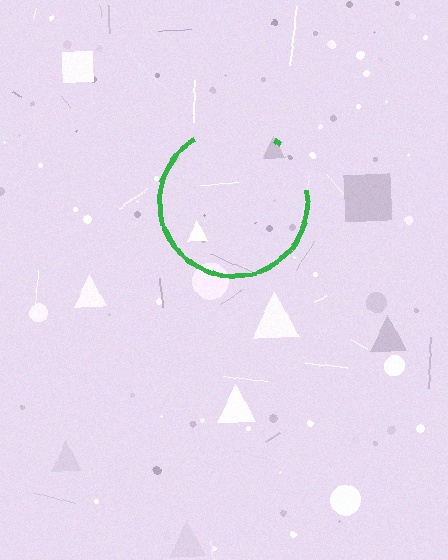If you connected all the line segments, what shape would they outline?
They would outline a circle.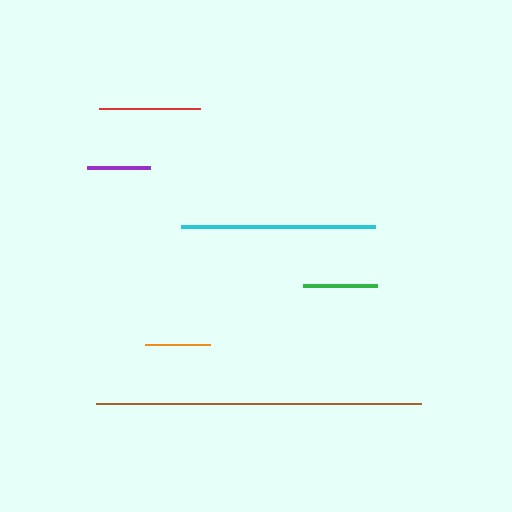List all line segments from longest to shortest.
From longest to shortest: brown, cyan, red, green, orange, purple.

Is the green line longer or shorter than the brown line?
The brown line is longer than the green line.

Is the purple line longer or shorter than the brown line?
The brown line is longer than the purple line.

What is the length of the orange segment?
The orange segment is approximately 65 pixels long.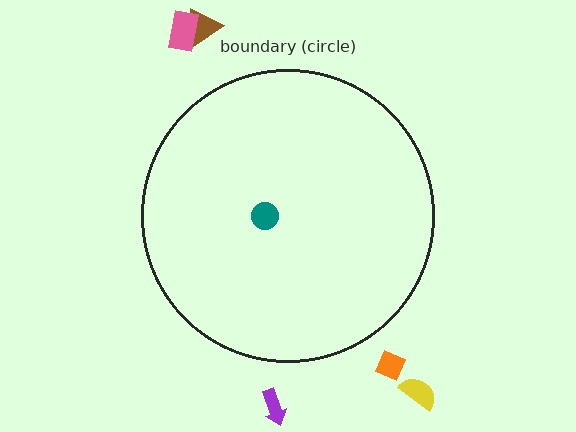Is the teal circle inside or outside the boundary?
Inside.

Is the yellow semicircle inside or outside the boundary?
Outside.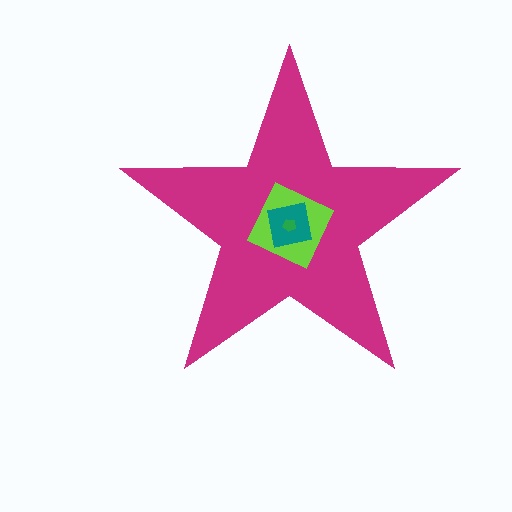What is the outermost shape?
The magenta star.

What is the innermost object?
The green pentagon.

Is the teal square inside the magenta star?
Yes.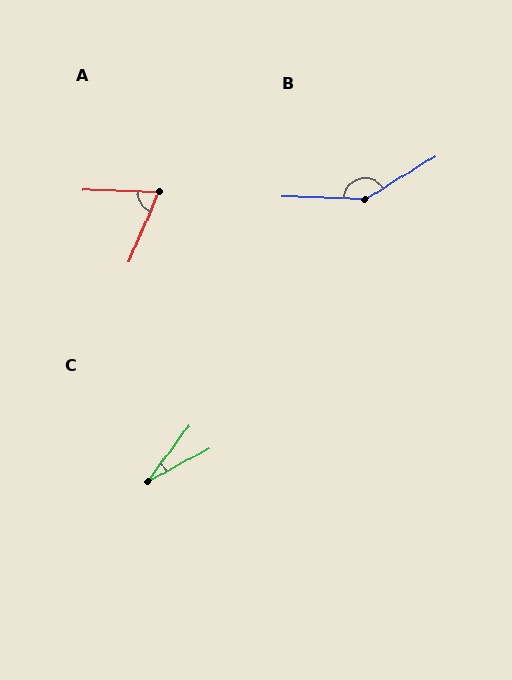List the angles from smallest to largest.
C (26°), A (67°), B (147°).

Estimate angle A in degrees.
Approximately 67 degrees.